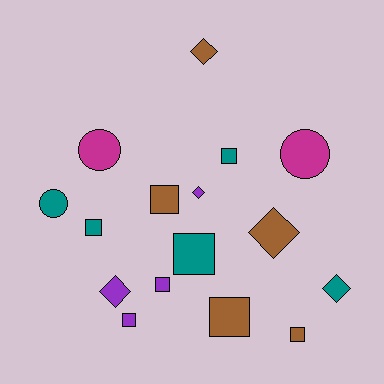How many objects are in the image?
There are 16 objects.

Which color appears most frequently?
Brown, with 5 objects.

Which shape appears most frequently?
Square, with 8 objects.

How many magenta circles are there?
There are 2 magenta circles.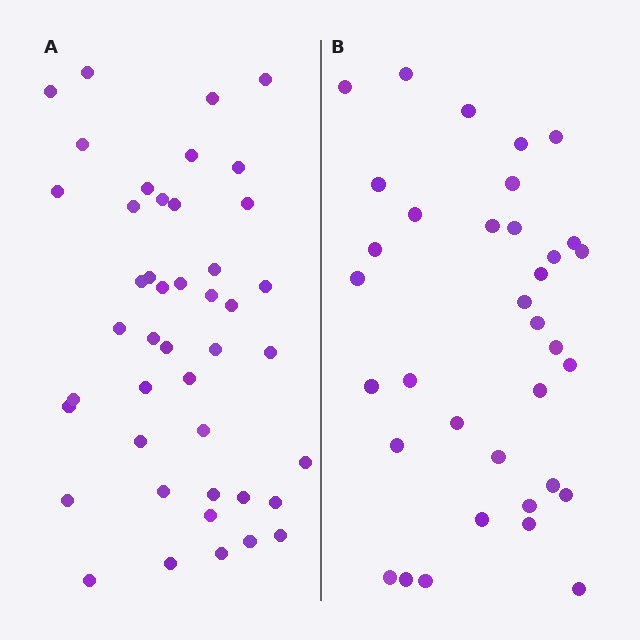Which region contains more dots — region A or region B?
Region A (the left region) has more dots.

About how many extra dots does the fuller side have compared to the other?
Region A has roughly 8 or so more dots than region B.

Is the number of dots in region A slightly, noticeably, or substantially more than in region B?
Region A has noticeably more, but not dramatically so. The ratio is roughly 1.3 to 1.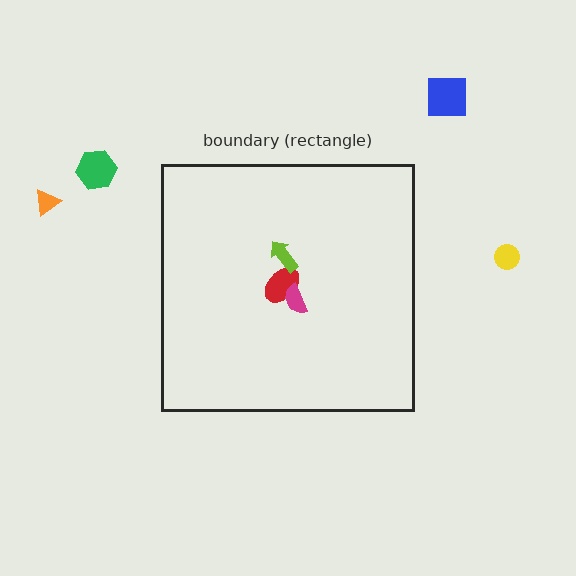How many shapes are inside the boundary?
3 inside, 4 outside.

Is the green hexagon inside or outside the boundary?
Outside.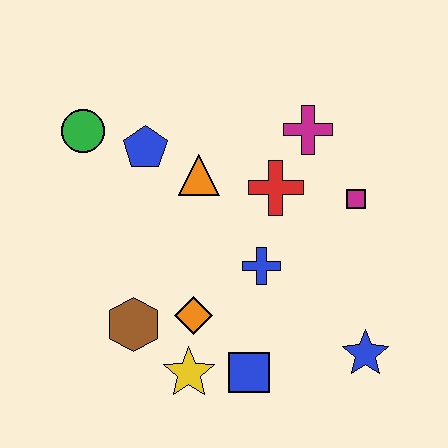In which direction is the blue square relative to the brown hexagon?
The blue square is to the right of the brown hexagon.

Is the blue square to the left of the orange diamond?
No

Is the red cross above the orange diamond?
Yes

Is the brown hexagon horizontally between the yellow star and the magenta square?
No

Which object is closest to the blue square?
The yellow star is closest to the blue square.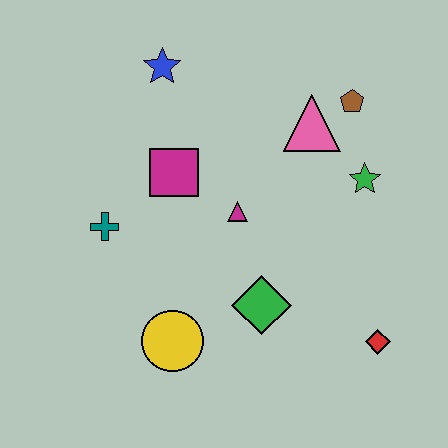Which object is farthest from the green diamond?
The blue star is farthest from the green diamond.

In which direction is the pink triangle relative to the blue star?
The pink triangle is to the right of the blue star.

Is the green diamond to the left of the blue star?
No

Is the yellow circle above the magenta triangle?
No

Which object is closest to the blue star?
The magenta square is closest to the blue star.